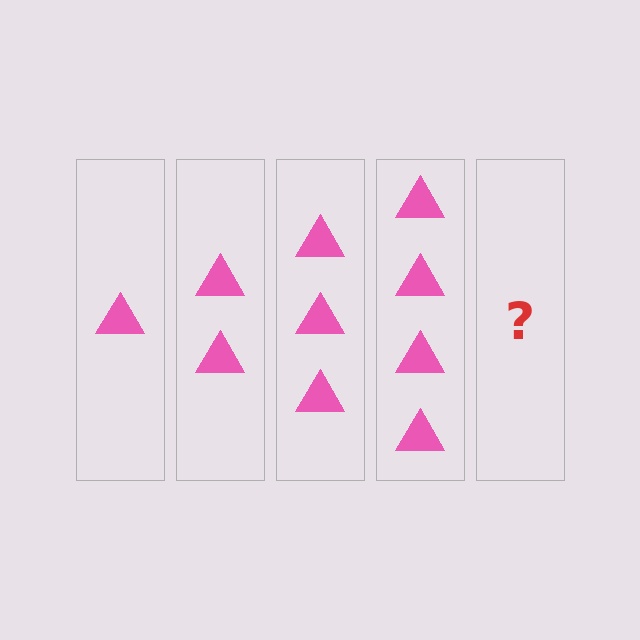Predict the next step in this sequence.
The next step is 5 triangles.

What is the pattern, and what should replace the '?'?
The pattern is that each step adds one more triangle. The '?' should be 5 triangles.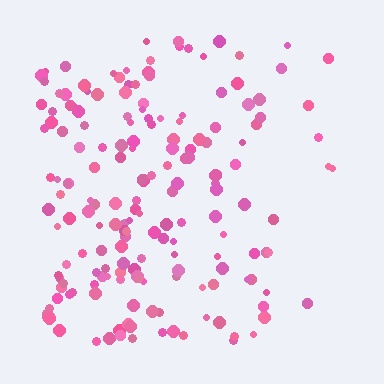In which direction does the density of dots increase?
From right to left, with the left side densest.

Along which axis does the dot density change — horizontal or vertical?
Horizontal.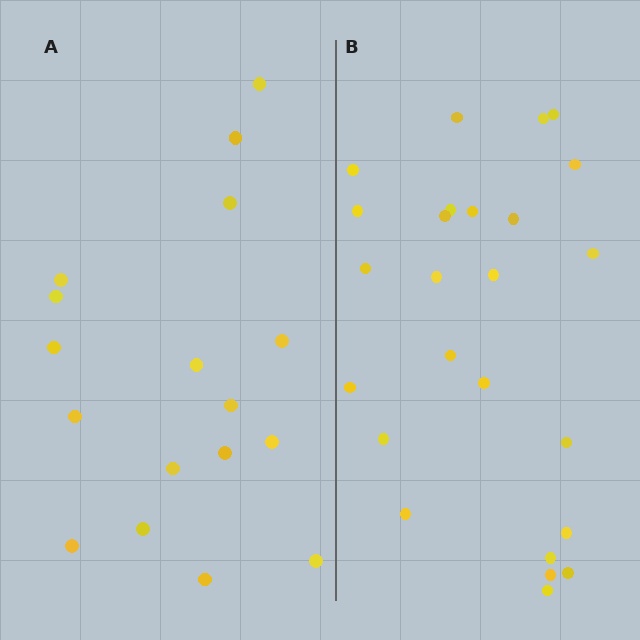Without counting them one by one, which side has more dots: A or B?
Region B (the right region) has more dots.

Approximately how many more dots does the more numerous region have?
Region B has roughly 8 or so more dots than region A.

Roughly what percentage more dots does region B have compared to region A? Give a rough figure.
About 45% more.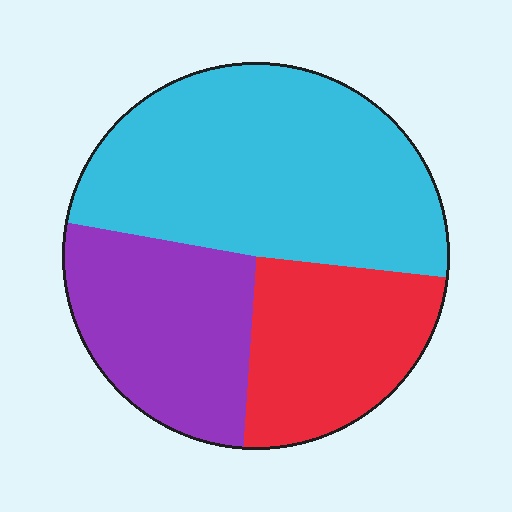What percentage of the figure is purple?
Purple covers roughly 25% of the figure.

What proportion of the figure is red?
Red covers roughly 25% of the figure.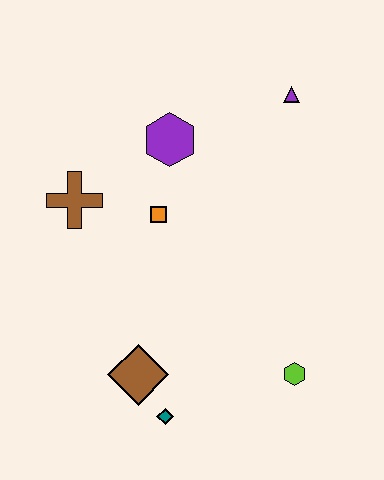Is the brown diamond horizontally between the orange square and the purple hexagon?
No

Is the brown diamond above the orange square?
No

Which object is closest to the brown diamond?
The teal diamond is closest to the brown diamond.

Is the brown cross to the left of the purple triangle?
Yes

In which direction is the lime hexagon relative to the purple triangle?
The lime hexagon is below the purple triangle.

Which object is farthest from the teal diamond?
The purple triangle is farthest from the teal diamond.